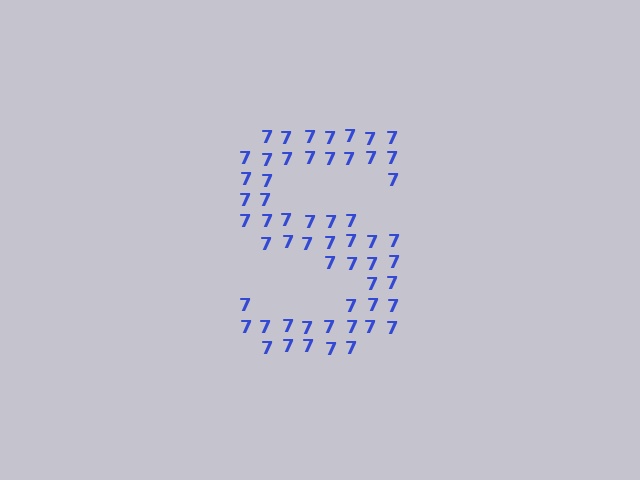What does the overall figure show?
The overall figure shows the letter S.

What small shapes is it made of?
It is made of small digit 7's.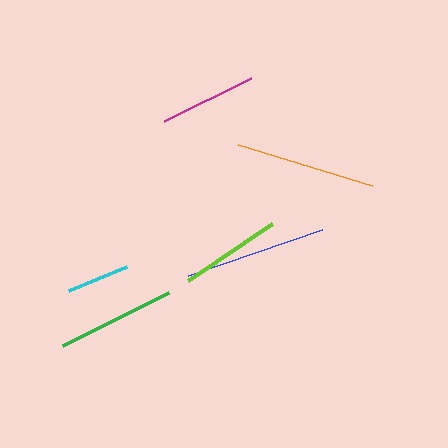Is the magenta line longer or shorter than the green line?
The green line is longer than the magenta line.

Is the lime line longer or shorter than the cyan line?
The lime line is longer than the cyan line.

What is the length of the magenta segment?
The magenta segment is approximately 97 pixels long.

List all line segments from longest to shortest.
From longest to shortest: blue, orange, green, lime, magenta, cyan.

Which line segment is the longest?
The blue line is the longest at approximately 142 pixels.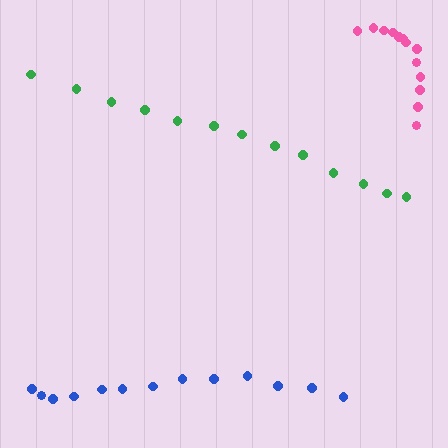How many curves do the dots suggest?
There are 3 distinct paths.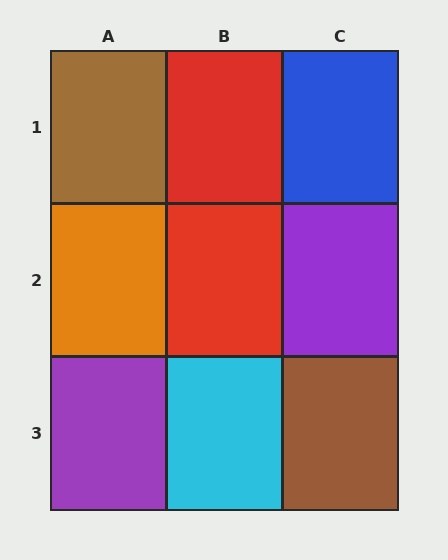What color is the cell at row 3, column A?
Purple.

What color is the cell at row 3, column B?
Cyan.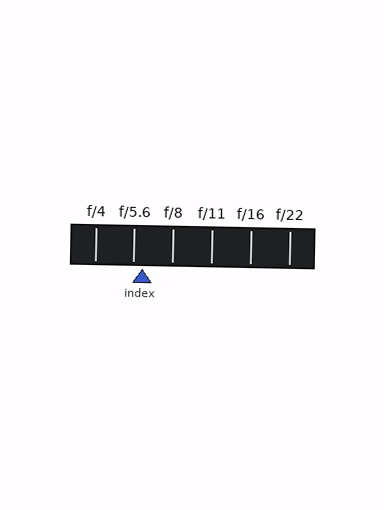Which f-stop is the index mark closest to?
The index mark is closest to f/5.6.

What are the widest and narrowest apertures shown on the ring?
The widest aperture shown is f/4 and the narrowest is f/22.